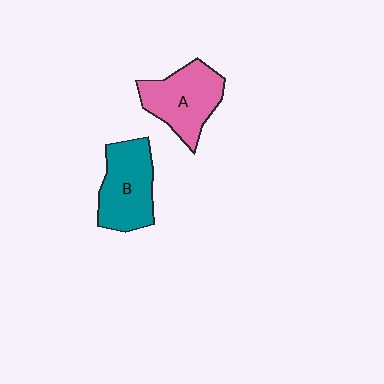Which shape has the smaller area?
Shape B (teal).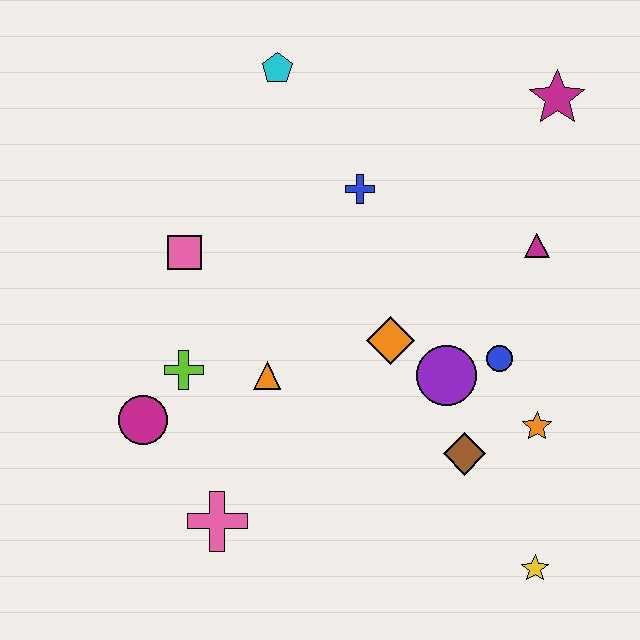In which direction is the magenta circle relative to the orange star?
The magenta circle is to the left of the orange star.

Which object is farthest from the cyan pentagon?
The yellow star is farthest from the cyan pentagon.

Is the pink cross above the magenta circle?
No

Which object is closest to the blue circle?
The purple circle is closest to the blue circle.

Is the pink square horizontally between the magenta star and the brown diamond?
No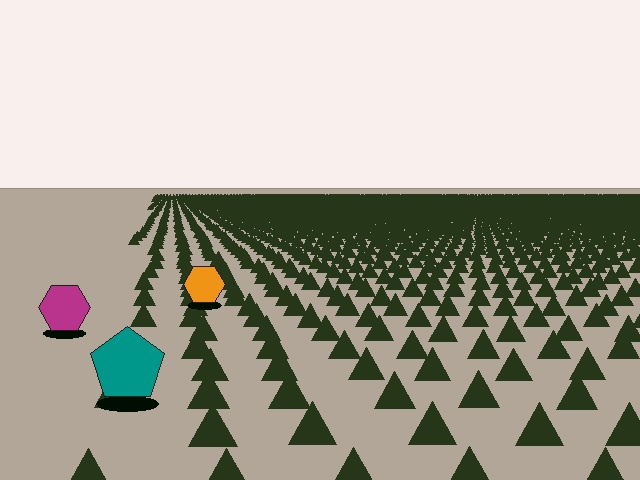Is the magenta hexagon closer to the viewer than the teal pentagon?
No. The teal pentagon is closer — you can tell from the texture gradient: the ground texture is coarser near it.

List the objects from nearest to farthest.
From nearest to farthest: the teal pentagon, the magenta hexagon, the orange hexagon.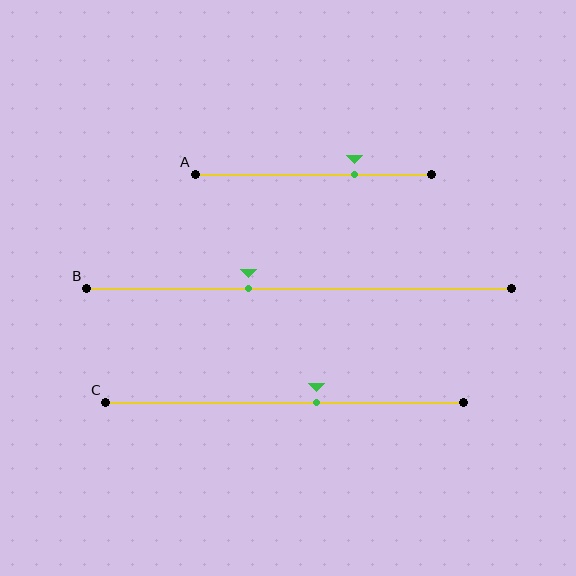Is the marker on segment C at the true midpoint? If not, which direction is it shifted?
No, the marker on segment C is shifted to the right by about 9% of the segment length.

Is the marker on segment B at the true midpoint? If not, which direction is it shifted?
No, the marker on segment B is shifted to the left by about 12% of the segment length.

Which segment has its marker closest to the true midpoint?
Segment C has its marker closest to the true midpoint.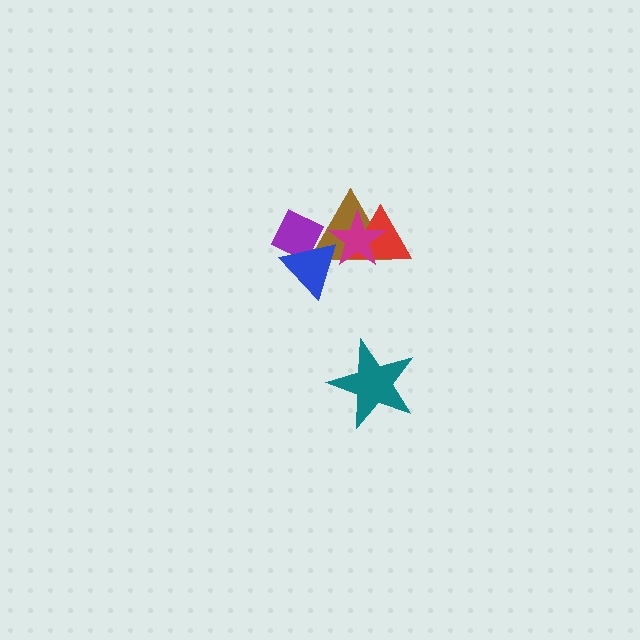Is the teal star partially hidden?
No, no other shape covers it.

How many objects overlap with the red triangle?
2 objects overlap with the red triangle.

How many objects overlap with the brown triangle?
4 objects overlap with the brown triangle.